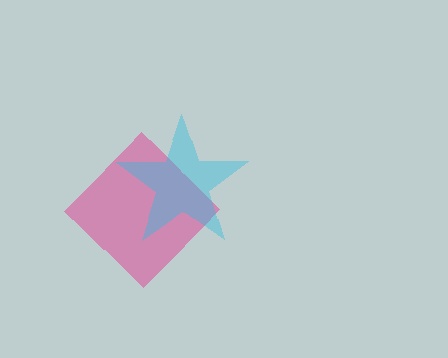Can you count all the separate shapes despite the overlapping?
Yes, there are 2 separate shapes.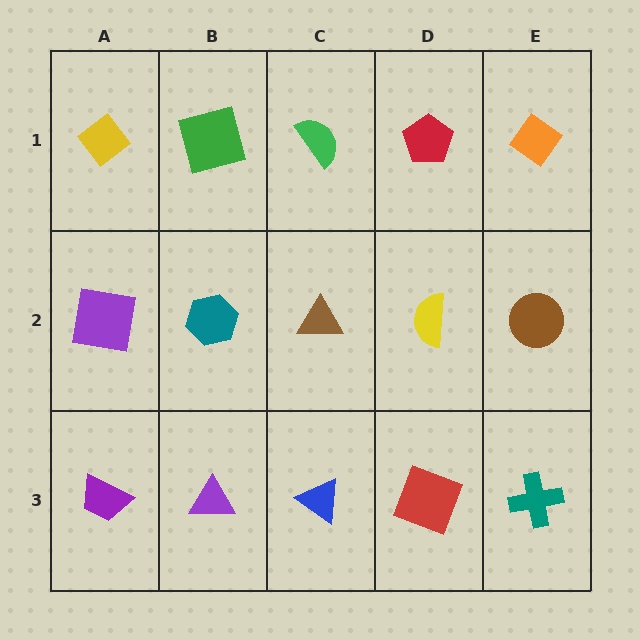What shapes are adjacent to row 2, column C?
A green semicircle (row 1, column C), a blue triangle (row 3, column C), a teal hexagon (row 2, column B), a yellow semicircle (row 2, column D).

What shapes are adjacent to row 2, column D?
A red pentagon (row 1, column D), a red square (row 3, column D), a brown triangle (row 2, column C), a brown circle (row 2, column E).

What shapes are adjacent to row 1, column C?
A brown triangle (row 2, column C), a green square (row 1, column B), a red pentagon (row 1, column D).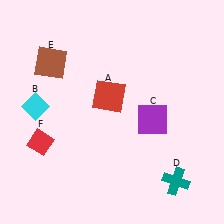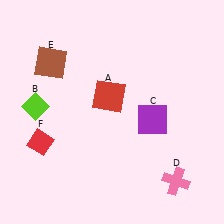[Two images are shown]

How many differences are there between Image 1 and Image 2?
There are 2 differences between the two images.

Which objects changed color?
B changed from cyan to lime. D changed from teal to pink.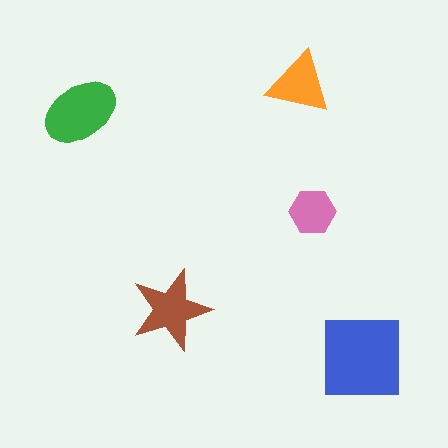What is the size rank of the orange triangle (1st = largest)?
4th.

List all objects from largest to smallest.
The blue square, the green ellipse, the brown star, the orange triangle, the pink hexagon.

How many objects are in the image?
There are 5 objects in the image.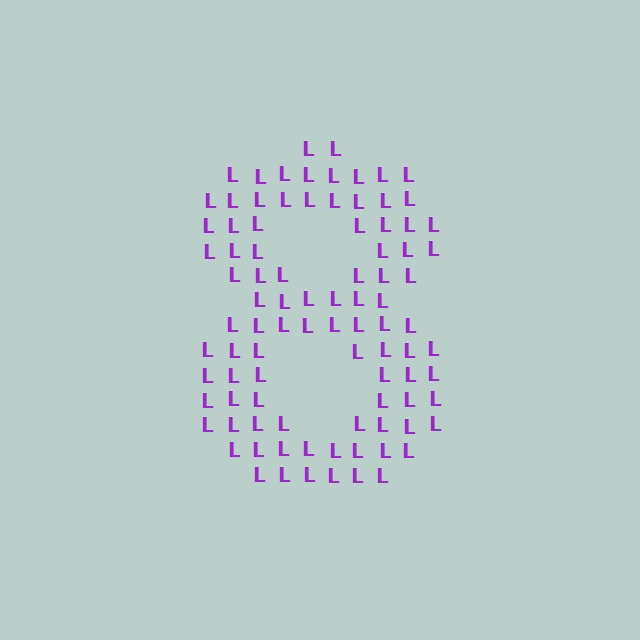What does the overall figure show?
The overall figure shows the digit 8.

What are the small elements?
The small elements are letter L's.